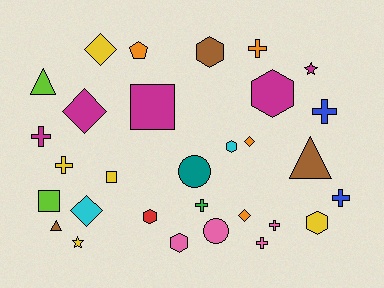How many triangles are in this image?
There are 3 triangles.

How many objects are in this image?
There are 30 objects.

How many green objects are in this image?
There is 1 green object.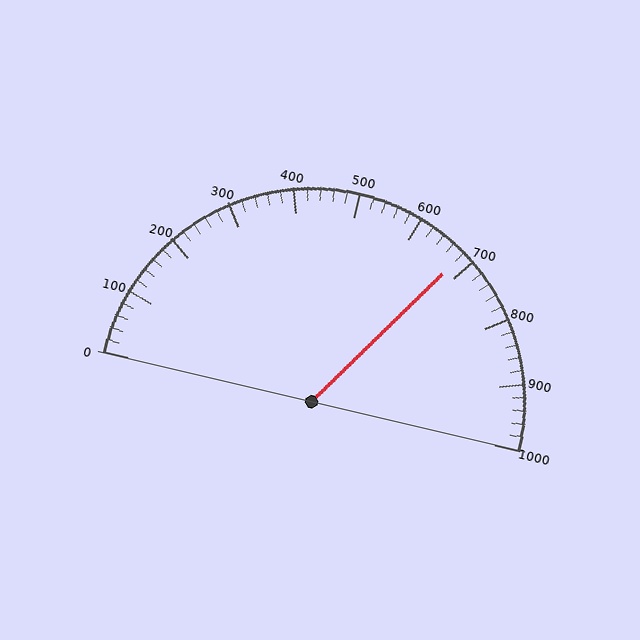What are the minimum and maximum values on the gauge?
The gauge ranges from 0 to 1000.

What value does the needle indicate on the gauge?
The needle indicates approximately 680.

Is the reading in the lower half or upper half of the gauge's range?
The reading is in the upper half of the range (0 to 1000).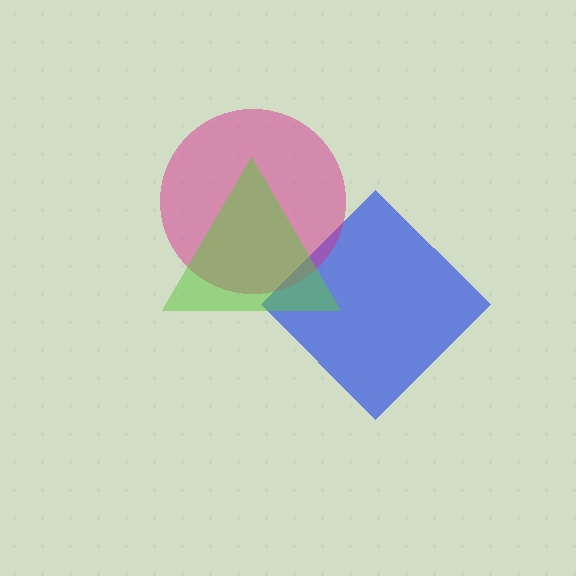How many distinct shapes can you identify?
There are 3 distinct shapes: a blue diamond, a magenta circle, a lime triangle.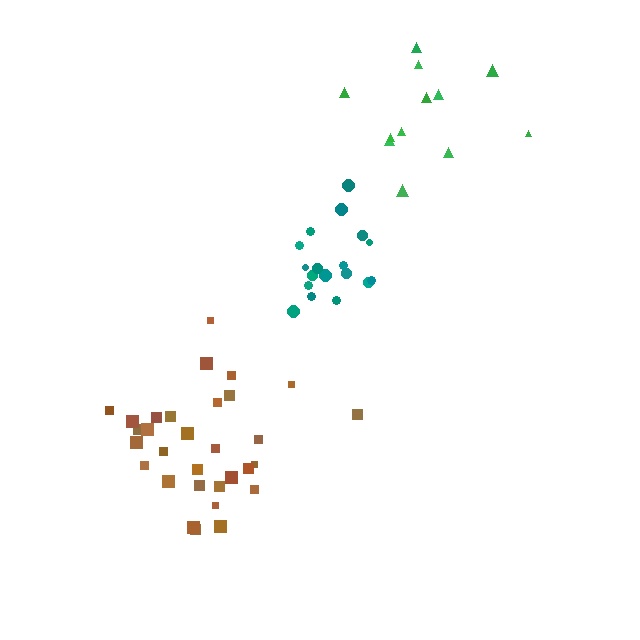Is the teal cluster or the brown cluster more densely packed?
Teal.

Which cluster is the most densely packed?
Teal.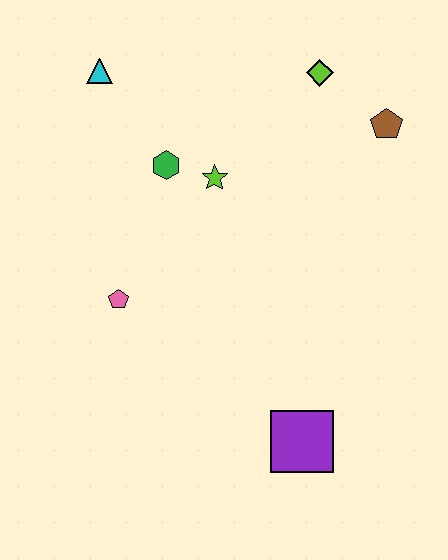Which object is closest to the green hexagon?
The lime star is closest to the green hexagon.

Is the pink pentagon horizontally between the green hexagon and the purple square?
No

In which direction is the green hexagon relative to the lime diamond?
The green hexagon is to the left of the lime diamond.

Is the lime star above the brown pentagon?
No